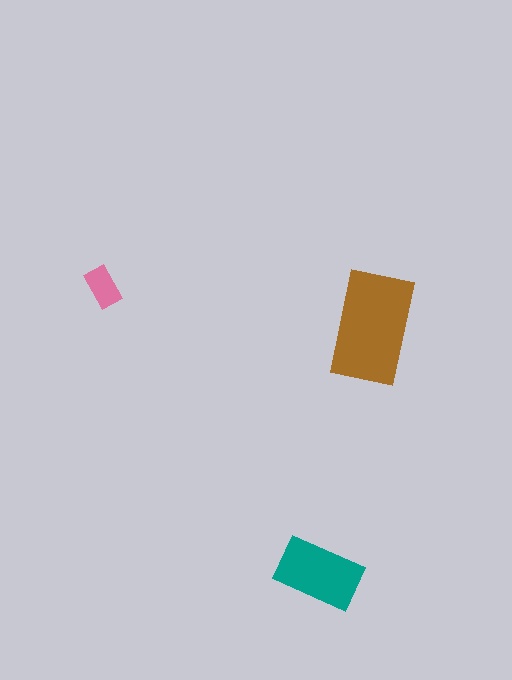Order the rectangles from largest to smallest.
the brown one, the teal one, the pink one.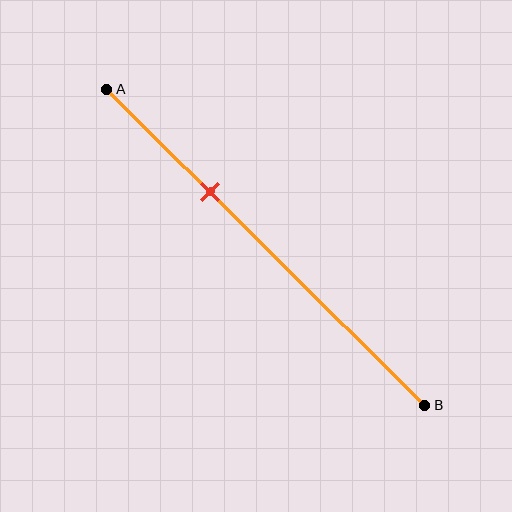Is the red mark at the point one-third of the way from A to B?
Yes, the mark is approximately at the one-third point.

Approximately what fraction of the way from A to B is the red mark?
The red mark is approximately 30% of the way from A to B.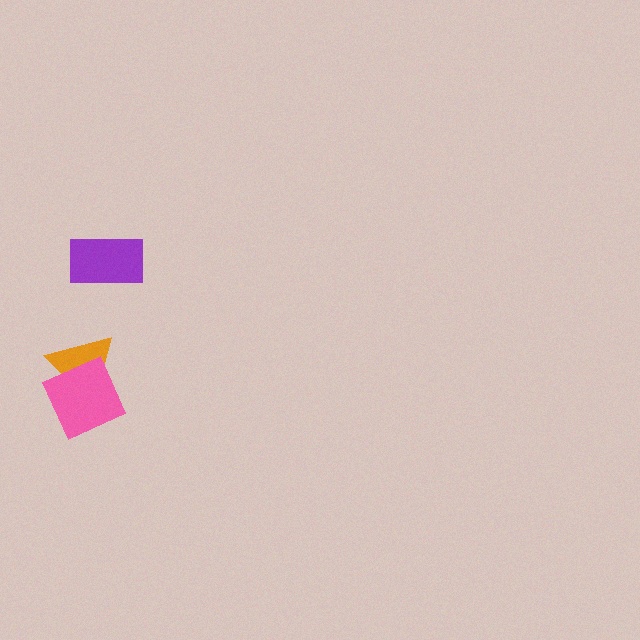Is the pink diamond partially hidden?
No, no other shape covers it.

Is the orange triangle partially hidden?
Yes, it is partially covered by another shape.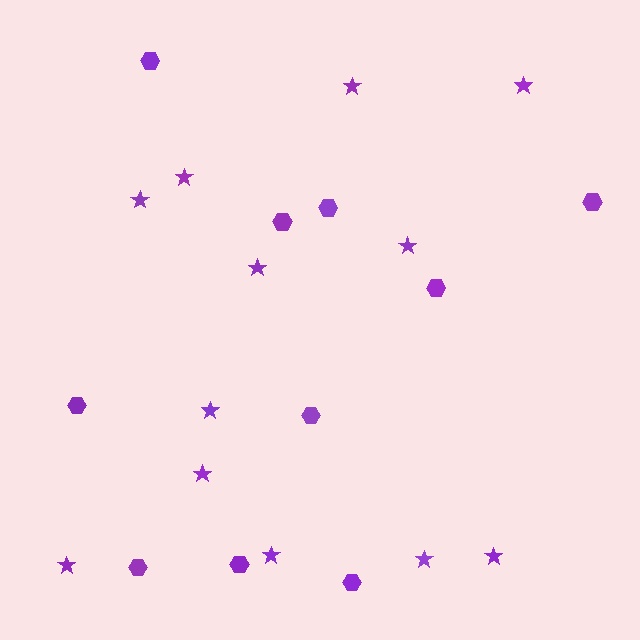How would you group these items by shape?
There are 2 groups: one group of stars (12) and one group of hexagons (10).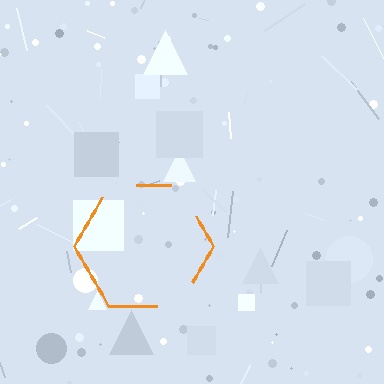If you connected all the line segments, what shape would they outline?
They would outline a hexagon.